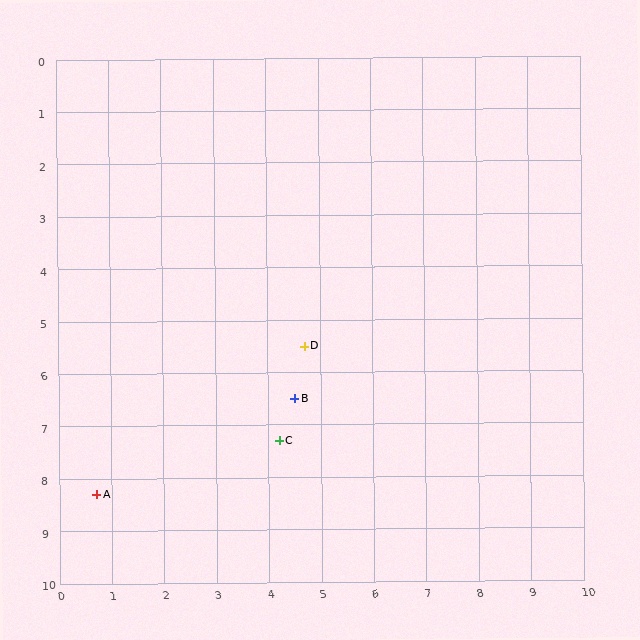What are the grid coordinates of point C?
Point C is at approximately (4.2, 7.3).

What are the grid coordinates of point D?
Point D is at approximately (4.7, 5.5).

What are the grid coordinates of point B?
Point B is at approximately (4.5, 6.5).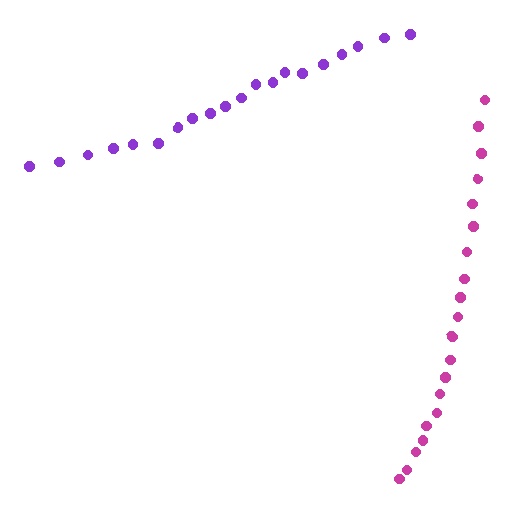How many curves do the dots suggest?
There are 2 distinct paths.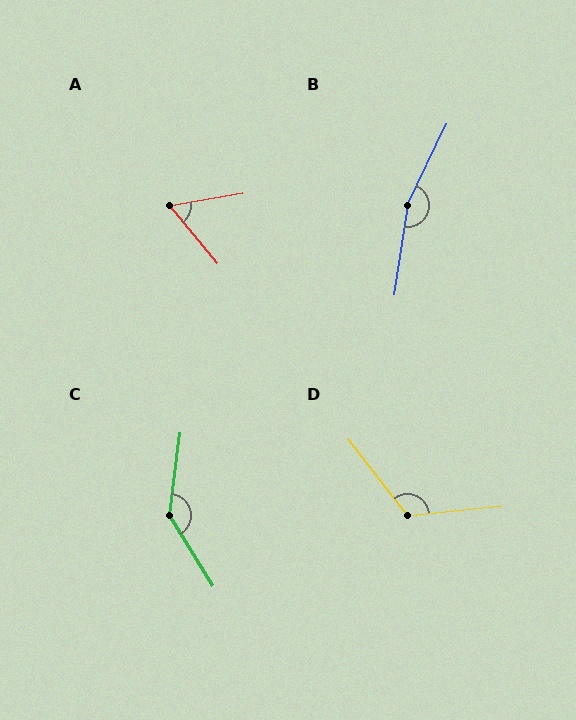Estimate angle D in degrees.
Approximately 122 degrees.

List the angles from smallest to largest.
A (60°), D (122°), C (141°), B (163°).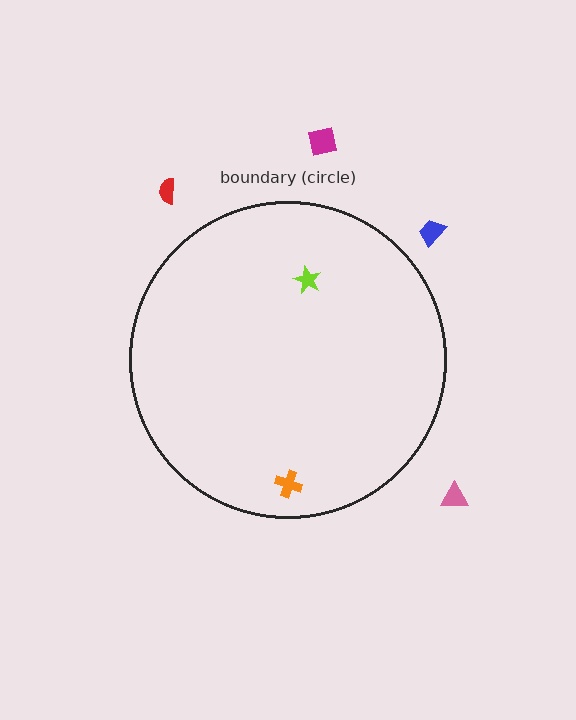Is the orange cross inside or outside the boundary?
Inside.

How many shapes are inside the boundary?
2 inside, 4 outside.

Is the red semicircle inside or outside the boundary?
Outside.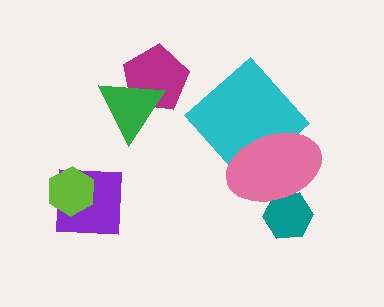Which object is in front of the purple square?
The lime hexagon is in front of the purple square.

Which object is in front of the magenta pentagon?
The green triangle is in front of the magenta pentagon.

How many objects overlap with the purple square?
1 object overlaps with the purple square.